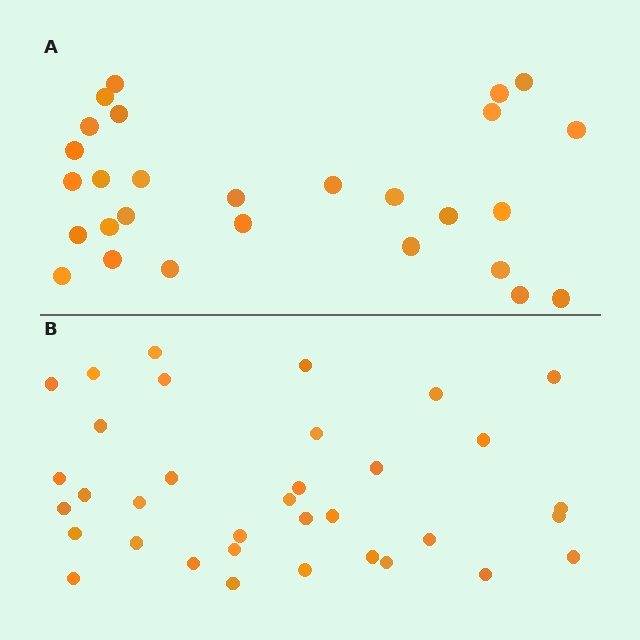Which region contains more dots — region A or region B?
Region B (the bottom region) has more dots.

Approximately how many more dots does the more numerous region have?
Region B has roughly 8 or so more dots than region A.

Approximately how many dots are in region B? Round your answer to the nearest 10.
About 40 dots. (The exact count is 35, which rounds to 40.)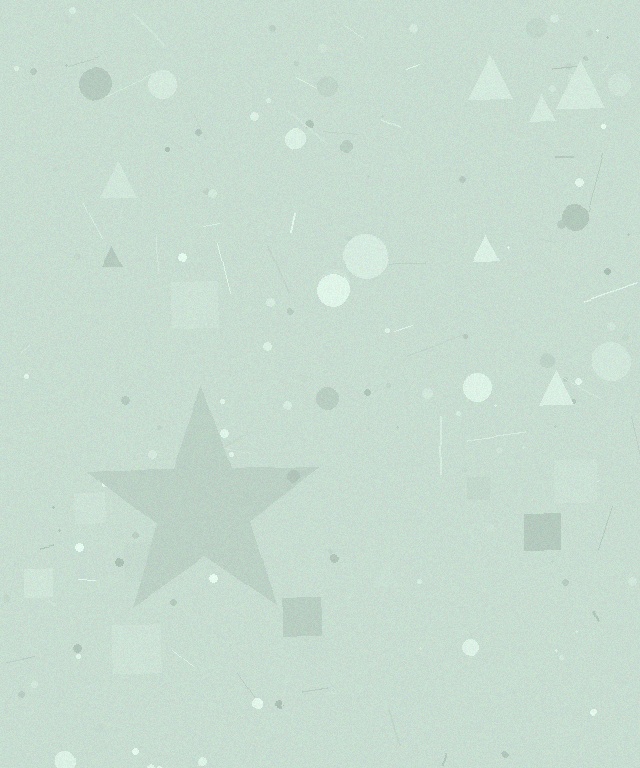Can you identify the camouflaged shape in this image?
The camouflaged shape is a star.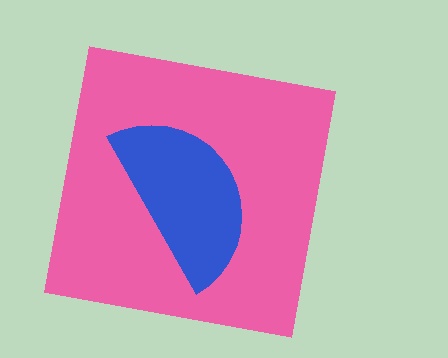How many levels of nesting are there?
2.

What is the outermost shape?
The pink square.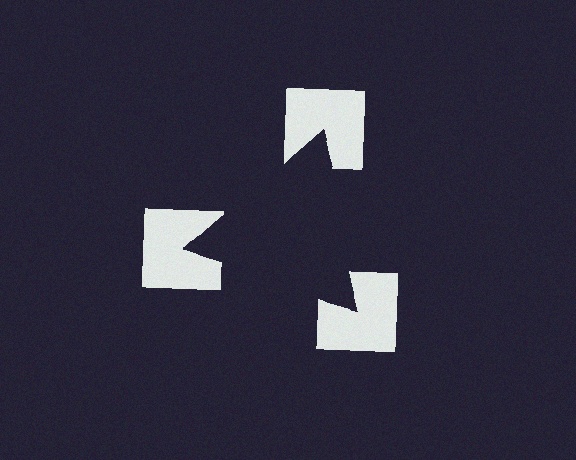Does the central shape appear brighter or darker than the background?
It typically appears slightly darker than the background, even though no actual brightness change is drawn.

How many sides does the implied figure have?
3 sides.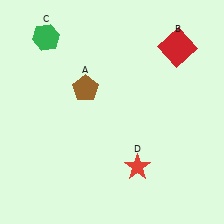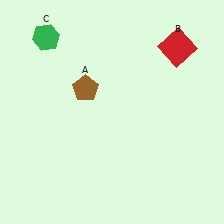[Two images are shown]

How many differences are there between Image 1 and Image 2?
There is 1 difference between the two images.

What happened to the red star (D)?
The red star (D) was removed in Image 2. It was in the bottom-right area of Image 1.